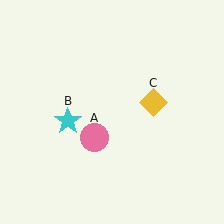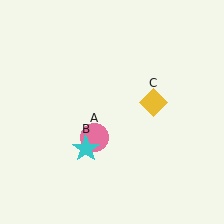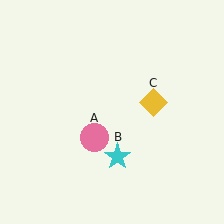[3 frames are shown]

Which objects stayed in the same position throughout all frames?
Pink circle (object A) and yellow diamond (object C) remained stationary.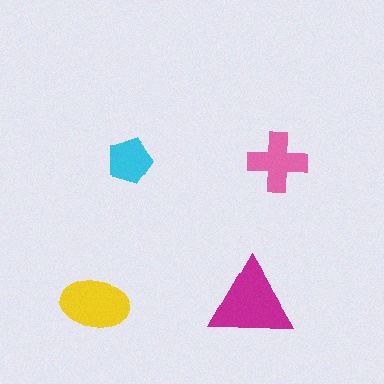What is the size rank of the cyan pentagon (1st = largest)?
4th.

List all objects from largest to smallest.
The magenta triangle, the yellow ellipse, the pink cross, the cyan pentagon.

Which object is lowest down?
The yellow ellipse is bottommost.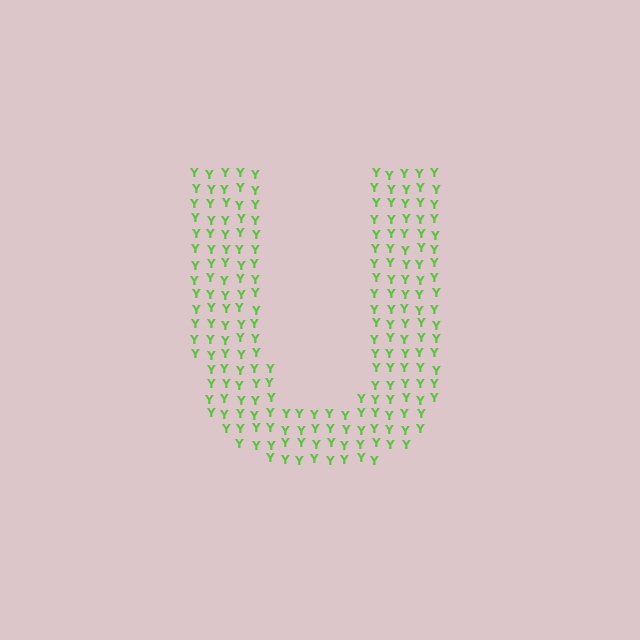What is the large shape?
The large shape is the letter U.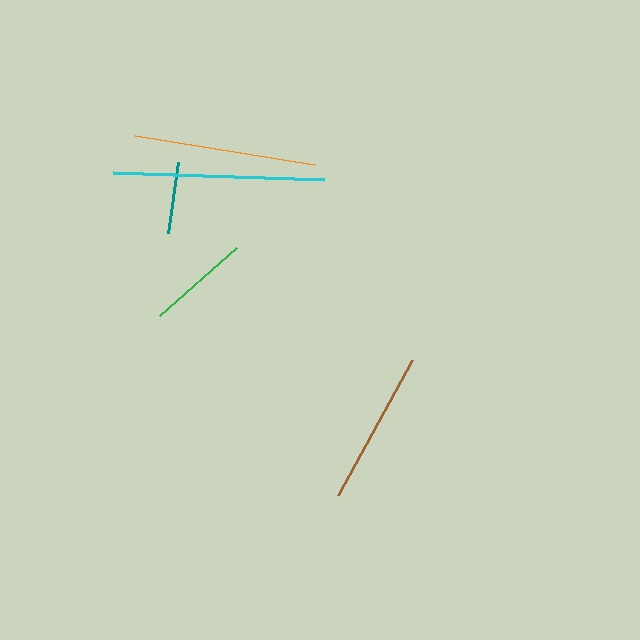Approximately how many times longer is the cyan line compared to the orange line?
The cyan line is approximately 1.2 times the length of the orange line.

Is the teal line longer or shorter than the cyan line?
The cyan line is longer than the teal line.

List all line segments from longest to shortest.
From longest to shortest: cyan, orange, brown, green, teal.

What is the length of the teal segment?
The teal segment is approximately 72 pixels long.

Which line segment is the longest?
The cyan line is the longest at approximately 211 pixels.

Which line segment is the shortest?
The teal line is the shortest at approximately 72 pixels.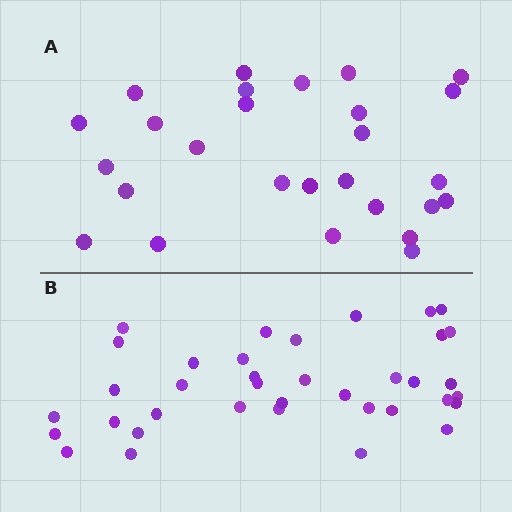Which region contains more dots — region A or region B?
Region B (the bottom region) has more dots.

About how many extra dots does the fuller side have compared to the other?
Region B has roughly 10 or so more dots than region A.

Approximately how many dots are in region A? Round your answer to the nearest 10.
About 30 dots. (The exact count is 27, which rounds to 30.)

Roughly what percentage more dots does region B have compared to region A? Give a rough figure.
About 35% more.